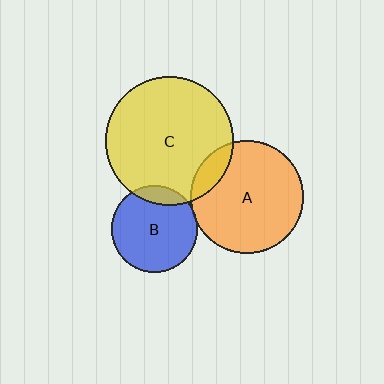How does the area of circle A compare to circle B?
Approximately 1.7 times.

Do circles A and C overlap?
Yes.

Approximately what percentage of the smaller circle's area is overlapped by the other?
Approximately 15%.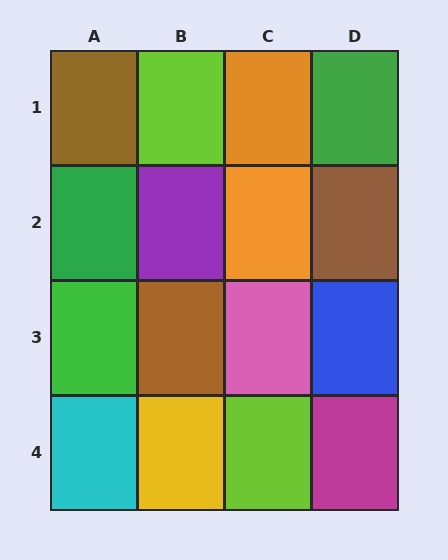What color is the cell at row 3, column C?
Pink.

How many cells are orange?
2 cells are orange.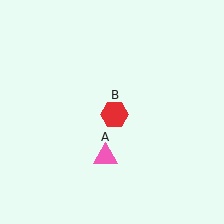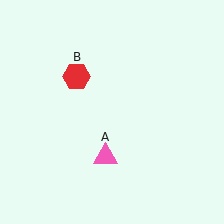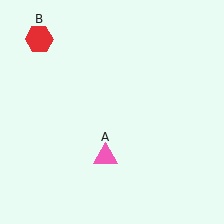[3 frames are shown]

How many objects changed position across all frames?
1 object changed position: red hexagon (object B).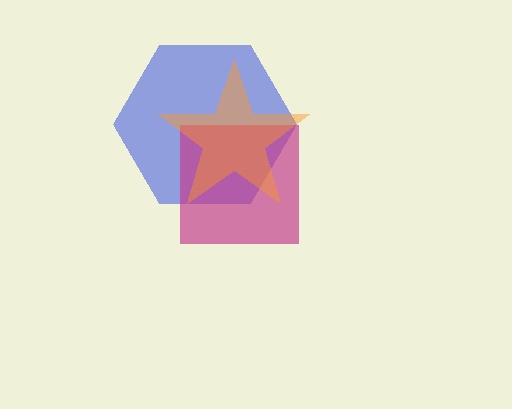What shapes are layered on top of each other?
The layered shapes are: a blue hexagon, a magenta square, an orange star.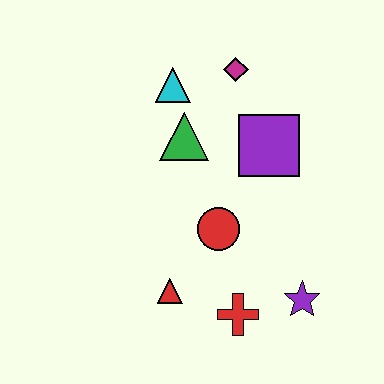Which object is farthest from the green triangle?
The purple star is farthest from the green triangle.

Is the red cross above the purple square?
No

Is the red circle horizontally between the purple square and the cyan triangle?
Yes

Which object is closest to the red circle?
The red triangle is closest to the red circle.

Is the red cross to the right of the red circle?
Yes